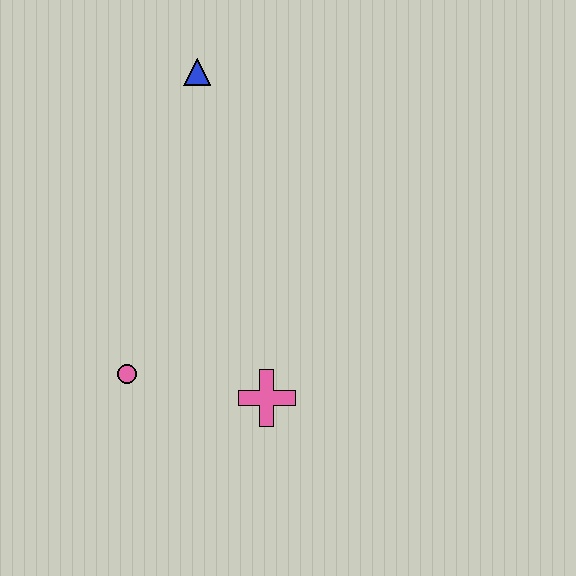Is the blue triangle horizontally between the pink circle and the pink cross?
Yes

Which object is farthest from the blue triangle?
The pink cross is farthest from the blue triangle.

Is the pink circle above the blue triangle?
No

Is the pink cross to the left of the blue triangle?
No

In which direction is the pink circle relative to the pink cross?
The pink circle is to the left of the pink cross.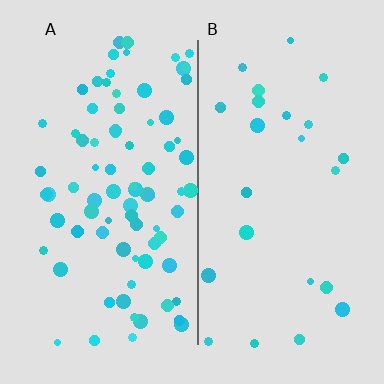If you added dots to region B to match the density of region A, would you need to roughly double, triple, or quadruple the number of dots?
Approximately triple.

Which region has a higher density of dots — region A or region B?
A (the left).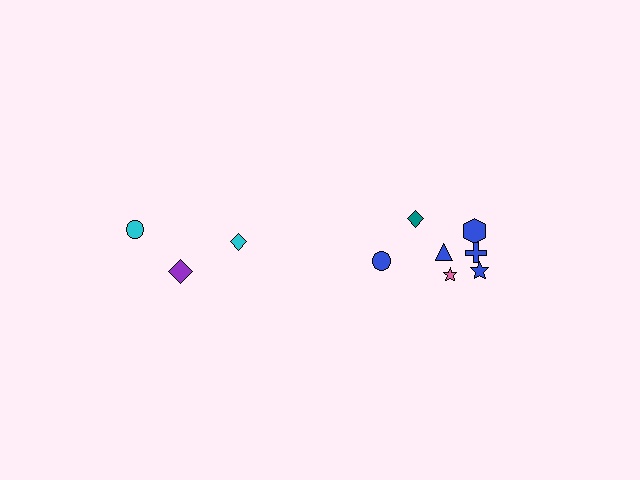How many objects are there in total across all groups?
There are 10 objects.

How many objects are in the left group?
There are 3 objects.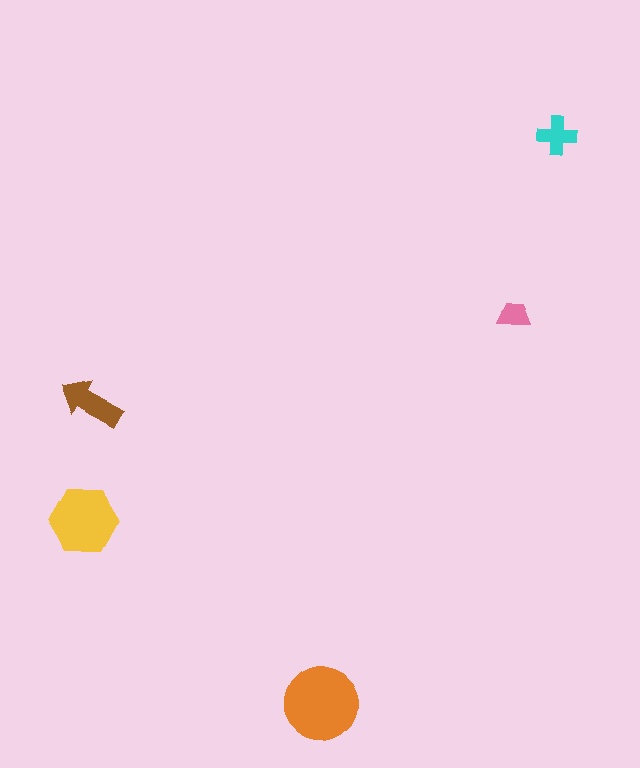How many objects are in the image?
There are 5 objects in the image.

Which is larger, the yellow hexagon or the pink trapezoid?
The yellow hexagon.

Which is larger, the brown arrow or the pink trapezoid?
The brown arrow.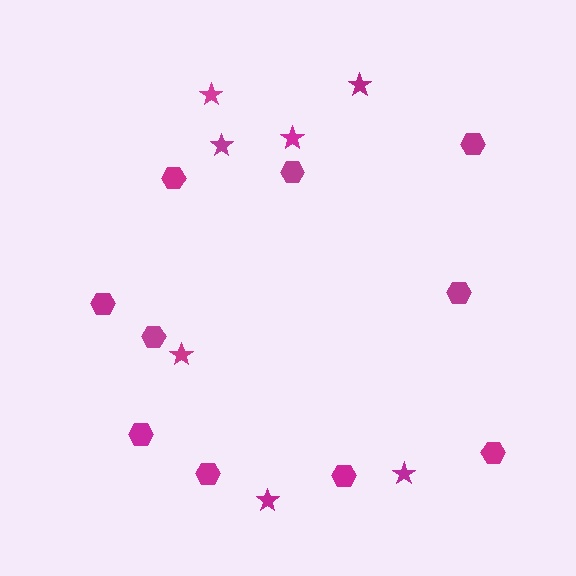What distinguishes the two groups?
There are 2 groups: one group of hexagons (10) and one group of stars (7).